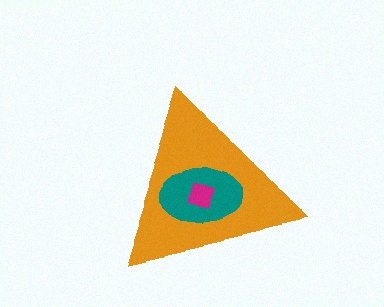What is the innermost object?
The magenta square.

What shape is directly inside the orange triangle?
The teal ellipse.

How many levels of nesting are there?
3.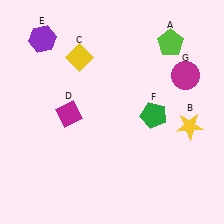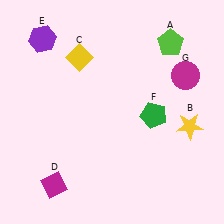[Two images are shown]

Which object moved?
The magenta diamond (D) moved down.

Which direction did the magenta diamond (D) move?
The magenta diamond (D) moved down.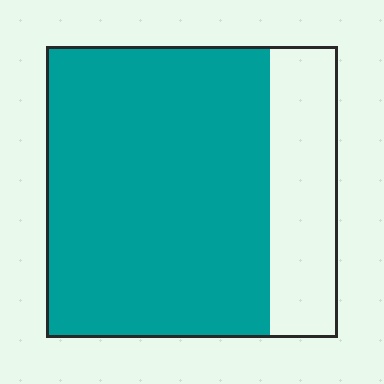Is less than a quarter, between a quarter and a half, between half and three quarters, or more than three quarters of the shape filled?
More than three quarters.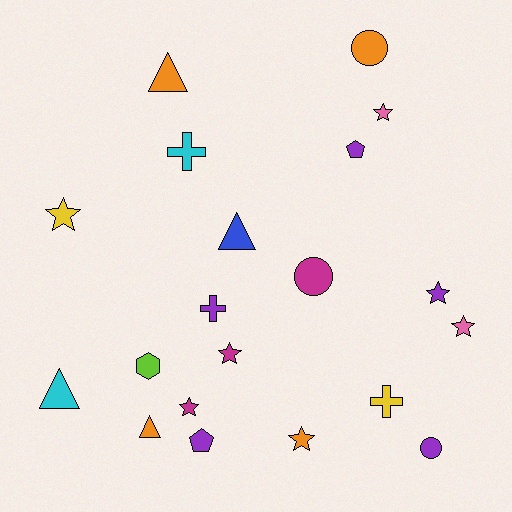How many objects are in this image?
There are 20 objects.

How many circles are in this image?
There are 3 circles.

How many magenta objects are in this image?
There are 3 magenta objects.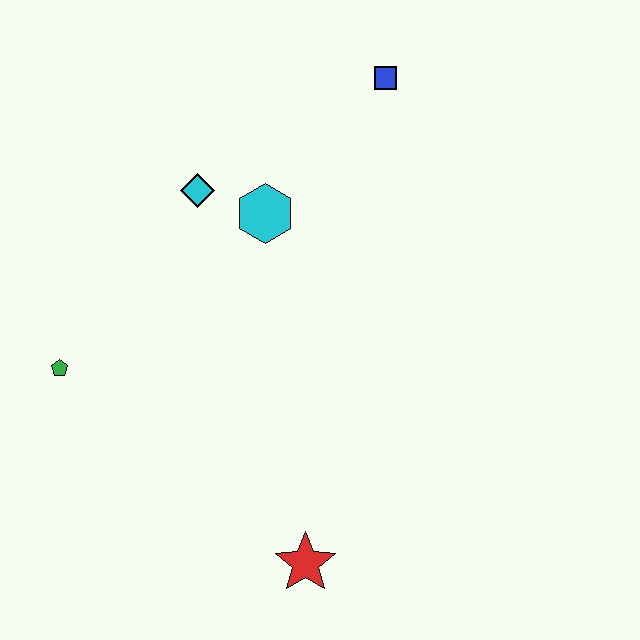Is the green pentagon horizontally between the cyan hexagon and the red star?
No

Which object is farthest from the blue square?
The red star is farthest from the blue square.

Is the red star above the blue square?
No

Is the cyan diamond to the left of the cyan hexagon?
Yes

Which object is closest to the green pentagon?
The cyan diamond is closest to the green pentagon.